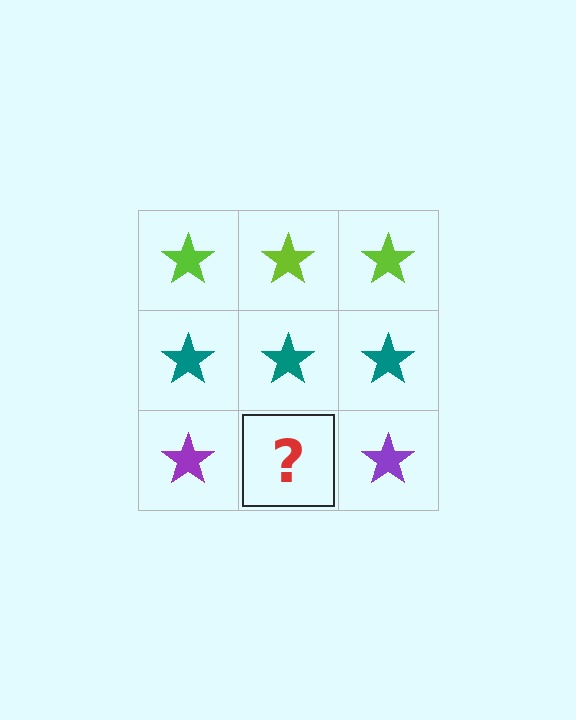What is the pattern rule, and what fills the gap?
The rule is that each row has a consistent color. The gap should be filled with a purple star.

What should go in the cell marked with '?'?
The missing cell should contain a purple star.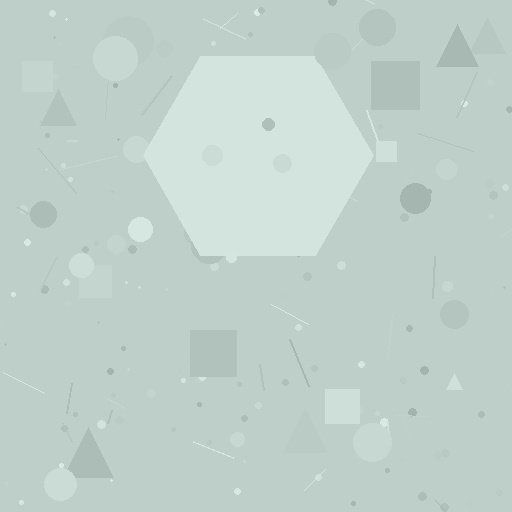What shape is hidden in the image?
A hexagon is hidden in the image.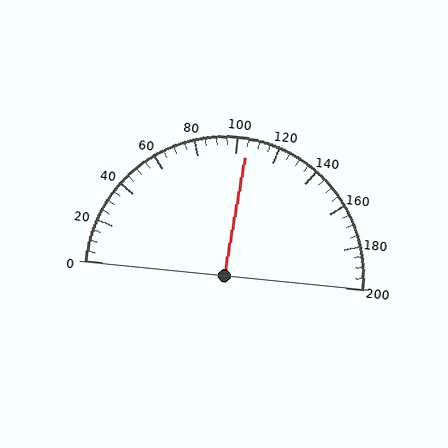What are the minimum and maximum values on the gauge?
The gauge ranges from 0 to 200.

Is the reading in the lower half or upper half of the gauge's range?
The reading is in the upper half of the range (0 to 200).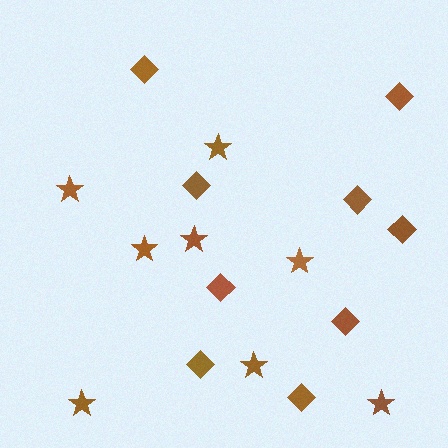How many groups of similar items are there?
There are 2 groups: one group of diamonds (9) and one group of stars (8).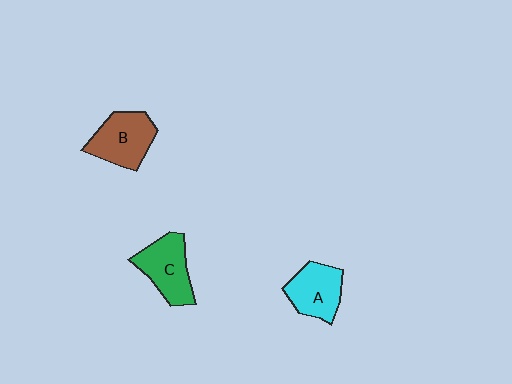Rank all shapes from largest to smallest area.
From largest to smallest: B (brown), C (green), A (cyan).